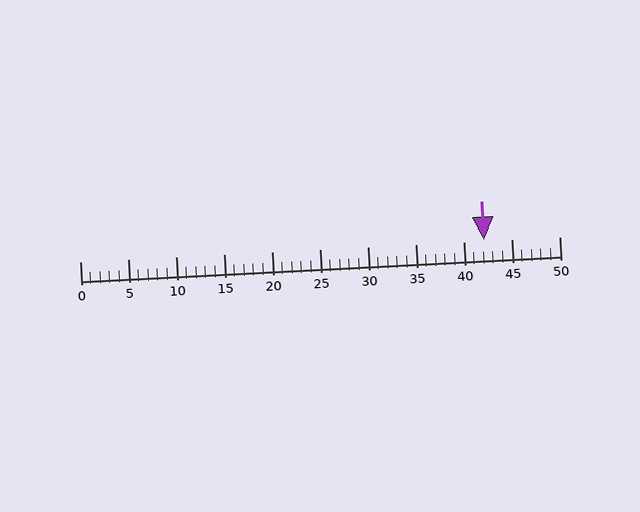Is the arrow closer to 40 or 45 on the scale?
The arrow is closer to 40.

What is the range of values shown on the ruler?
The ruler shows values from 0 to 50.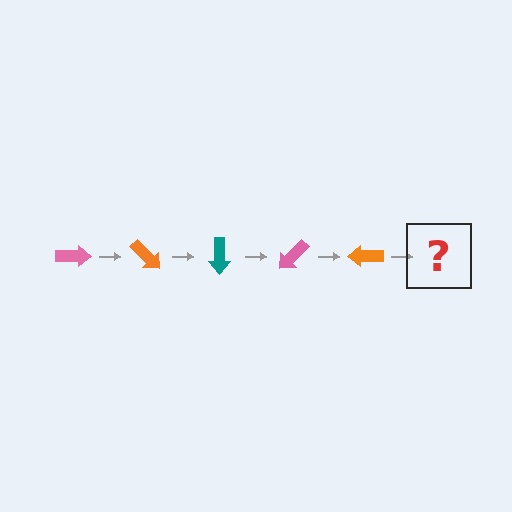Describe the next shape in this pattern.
It should be a teal arrow, rotated 225 degrees from the start.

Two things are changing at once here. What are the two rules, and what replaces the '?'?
The two rules are that it rotates 45 degrees each step and the color cycles through pink, orange, and teal. The '?' should be a teal arrow, rotated 225 degrees from the start.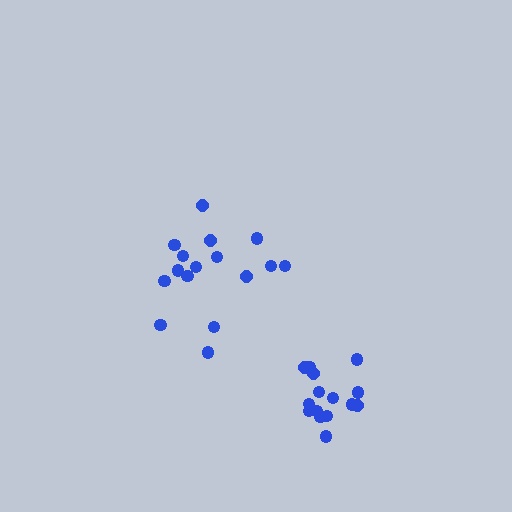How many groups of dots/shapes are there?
There are 2 groups.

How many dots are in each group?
Group 1: 15 dots, Group 2: 16 dots (31 total).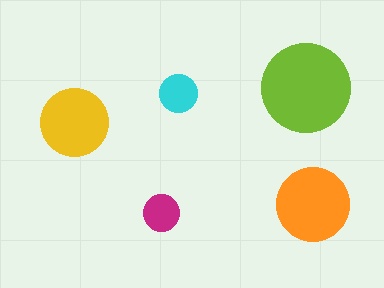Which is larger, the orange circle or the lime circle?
The lime one.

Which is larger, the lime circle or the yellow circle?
The lime one.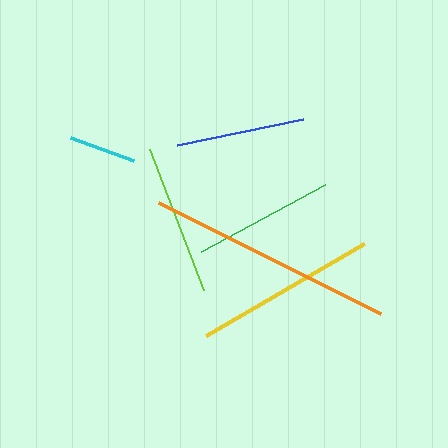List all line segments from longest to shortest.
From longest to shortest: orange, yellow, lime, green, blue, cyan.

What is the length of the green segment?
The green segment is approximately 141 pixels long.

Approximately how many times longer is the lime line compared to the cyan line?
The lime line is approximately 2.2 times the length of the cyan line.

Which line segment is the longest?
The orange line is the longest at approximately 248 pixels.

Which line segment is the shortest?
The cyan line is the shortest at approximately 67 pixels.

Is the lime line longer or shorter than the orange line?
The orange line is longer than the lime line.